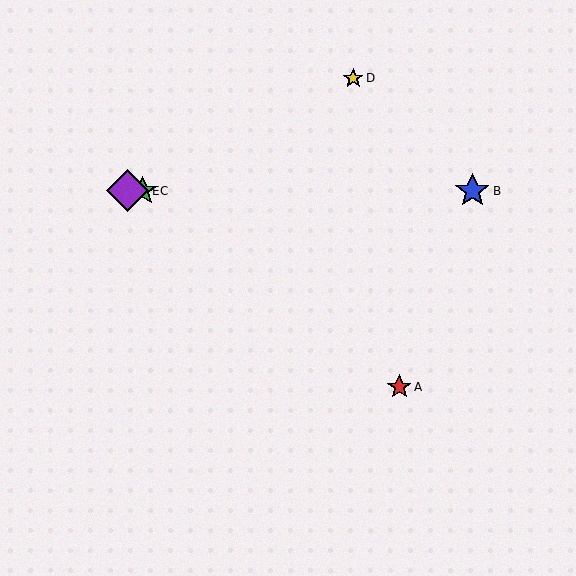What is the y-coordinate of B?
Object B is at y≈191.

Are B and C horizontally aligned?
Yes, both are at y≈191.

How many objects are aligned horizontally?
3 objects (B, C, E) are aligned horizontally.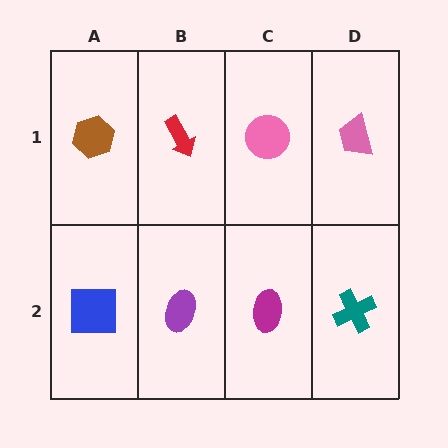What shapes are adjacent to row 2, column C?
A pink circle (row 1, column C), a purple ellipse (row 2, column B), a teal cross (row 2, column D).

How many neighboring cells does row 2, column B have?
3.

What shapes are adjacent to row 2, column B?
A red arrow (row 1, column B), a blue square (row 2, column A), a magenta ellipse (row 2, column C).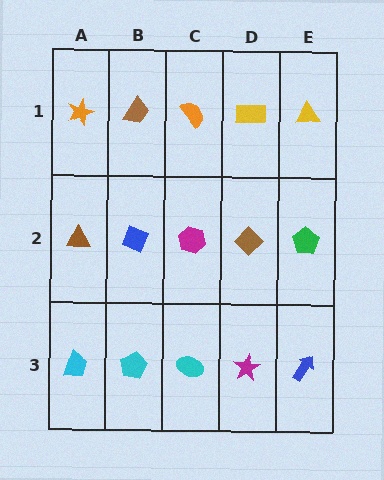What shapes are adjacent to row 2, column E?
A yellow triangle (row 1, column E), a blue arrow (row 3, column E), a brown diamond (row 2, column D).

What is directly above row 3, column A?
A brown triangle.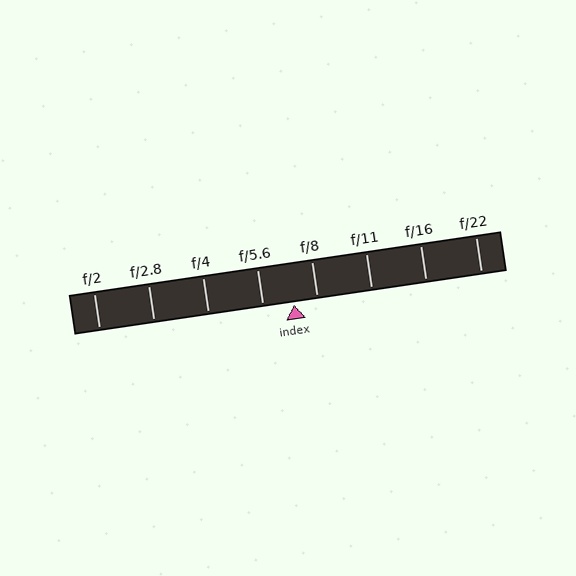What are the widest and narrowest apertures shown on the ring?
The widest aperture shown is f/2 and the narrowest is f/22.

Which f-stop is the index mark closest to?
The index mark is closest to f/8.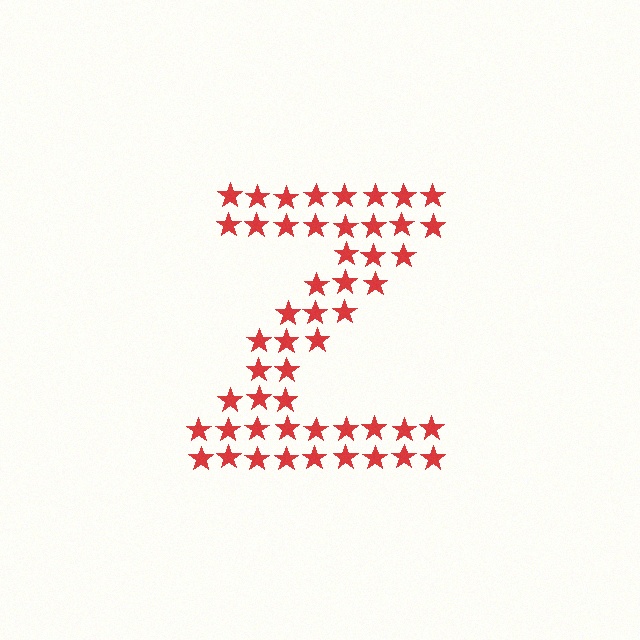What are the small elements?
The small elements are stars.